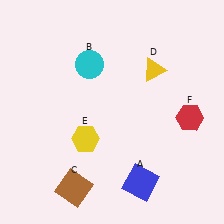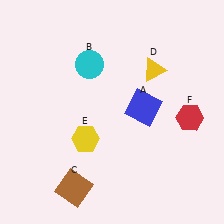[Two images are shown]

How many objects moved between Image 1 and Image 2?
1 object moved between the two images.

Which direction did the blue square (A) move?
The blue square (A) moved up.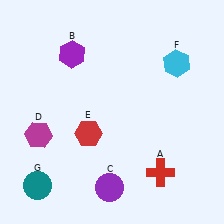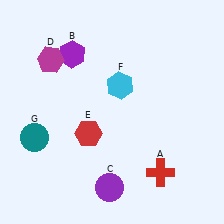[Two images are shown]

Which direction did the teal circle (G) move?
The teal circle (G) moved up.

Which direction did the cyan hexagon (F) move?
The cyan hexagon (F) moved left.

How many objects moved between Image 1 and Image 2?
3 objects moved between the two images.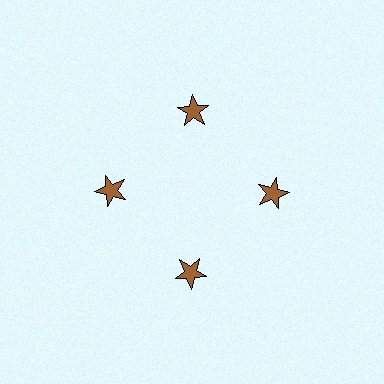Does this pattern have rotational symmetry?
Yes, this pattern has 4-fold rotational symmetry. It looks the same after rotating 90 degrees around the center.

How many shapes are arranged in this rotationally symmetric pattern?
There are 4 shapes, arranged in 4 groups of 1.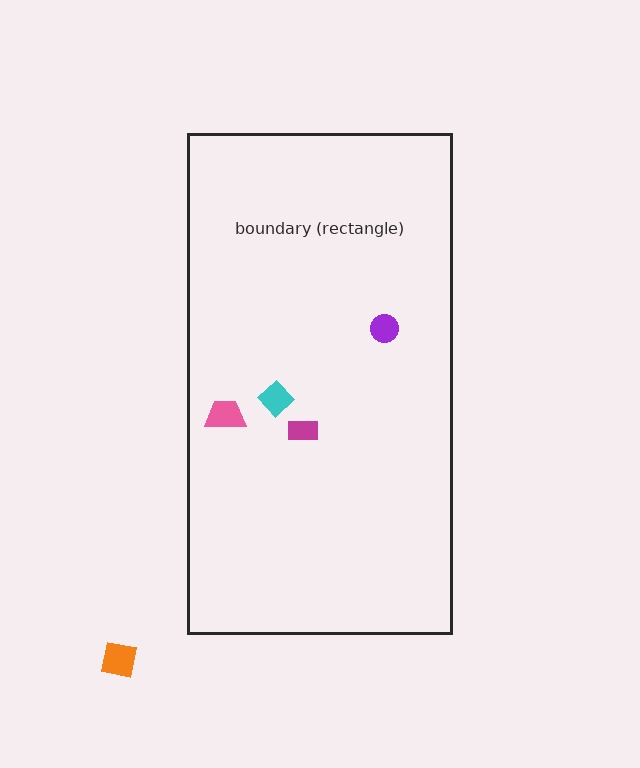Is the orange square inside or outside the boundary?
Outside.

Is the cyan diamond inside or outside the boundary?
Inside.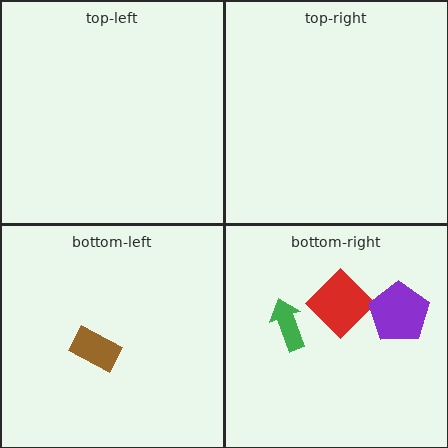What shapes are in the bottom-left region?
The brown rectangle.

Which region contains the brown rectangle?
The bottom-left region.